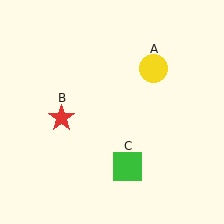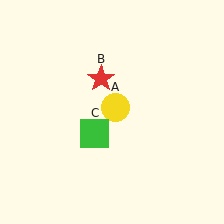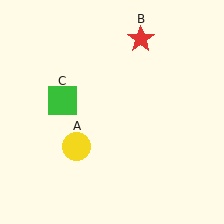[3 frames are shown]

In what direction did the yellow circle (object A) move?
The yellow circle (object A) moved down and to the left.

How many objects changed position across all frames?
3 objects changed position: yellow circle (object A), red star (object B), green square (object C).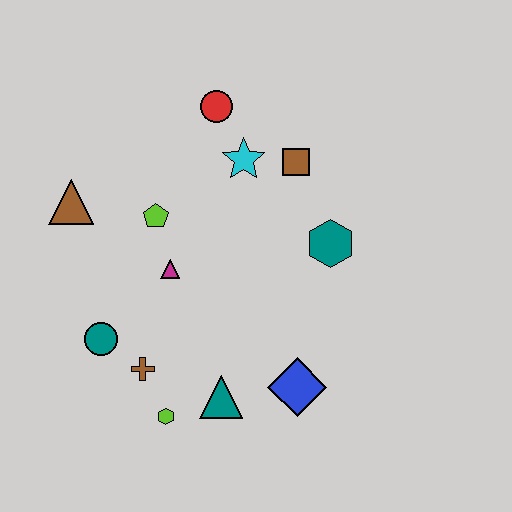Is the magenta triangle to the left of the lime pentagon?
No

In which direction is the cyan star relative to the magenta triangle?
The cyan star is above the magenta triangle.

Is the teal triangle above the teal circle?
No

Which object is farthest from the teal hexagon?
The brown triangle is farthest from the teal hexagon.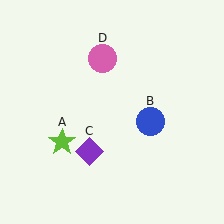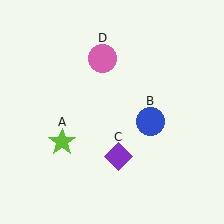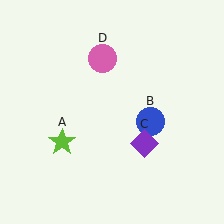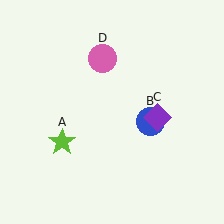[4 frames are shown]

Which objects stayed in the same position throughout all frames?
Lime star (object A) and blue circle (object B) and pink circle (object D) remained stationary.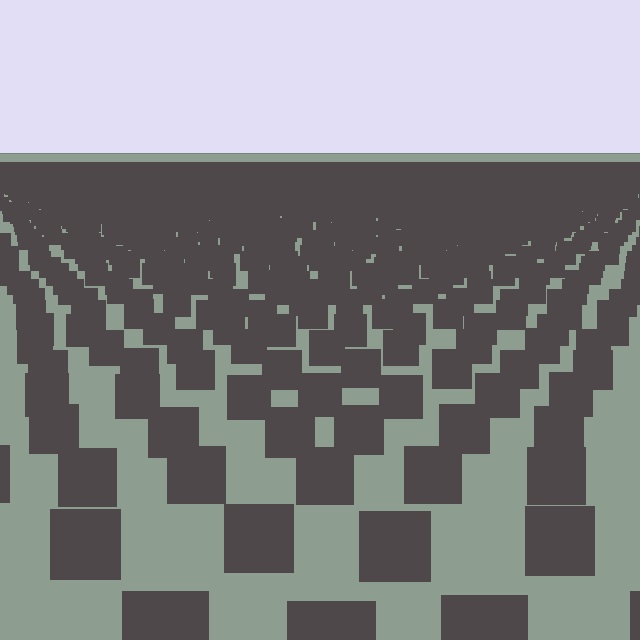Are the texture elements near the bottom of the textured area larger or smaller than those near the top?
Larger. Near the bottom, elements are closer to the viewer and appear at a bigger on-screen size.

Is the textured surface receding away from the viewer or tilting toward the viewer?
The surface is receding away from the viewer. Texture elements get smaller and denser toward the top.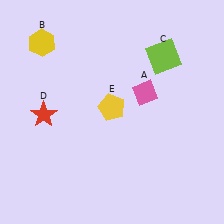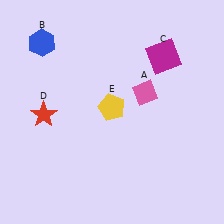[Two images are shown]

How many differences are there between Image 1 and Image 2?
There are 2 differences between the two images.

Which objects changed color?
B changed from yellow to blue. C changed from lime to magenta.